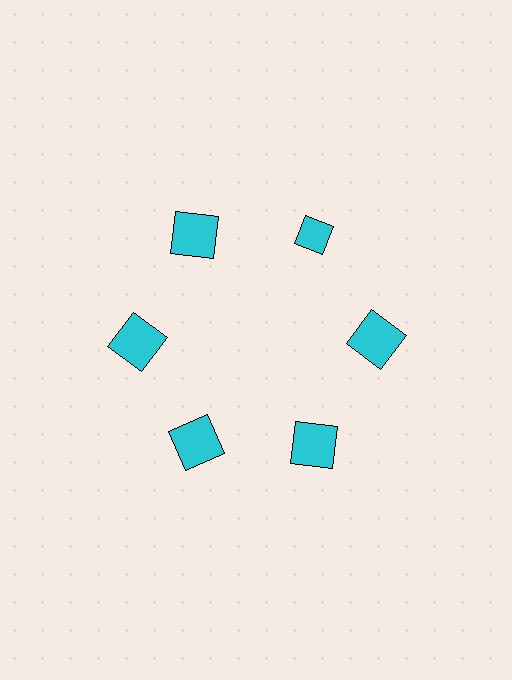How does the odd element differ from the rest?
It has a different shape: diamond instead of square.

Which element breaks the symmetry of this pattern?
The cyan diamond at roughly the 1 o'clock position breaks the symmetry. All other shapes are cyan squares.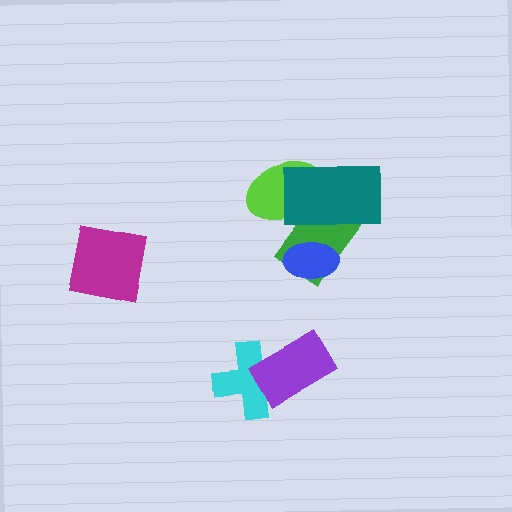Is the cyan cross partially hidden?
Yes, it is partially covered by another shape.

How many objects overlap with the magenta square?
0 objects overlap with the magenta square.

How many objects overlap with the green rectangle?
3 objects overlap with the green rectangle.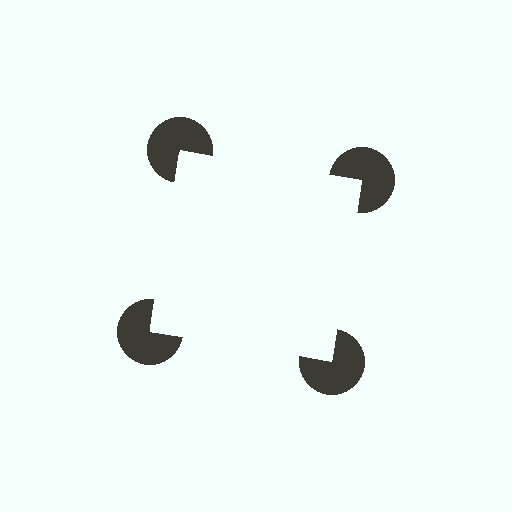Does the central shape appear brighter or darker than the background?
It typically appears slightly brighter than the background, even though no actual brightness change is drawn.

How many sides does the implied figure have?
4 sides.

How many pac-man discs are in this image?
There are 4 — one at each vertex of the illusory square.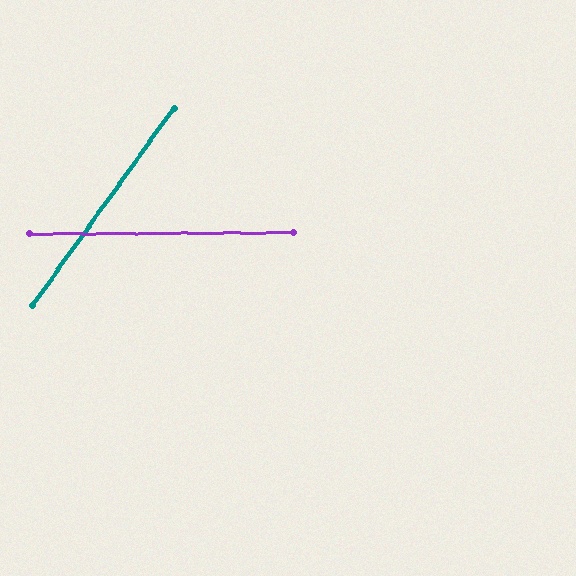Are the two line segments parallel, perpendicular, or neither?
Neither parallel nor perpendicular — they differ by about 54°.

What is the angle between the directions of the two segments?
Approximately 54 degrees.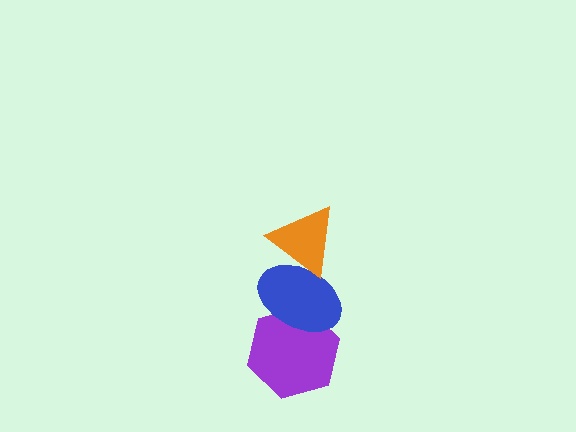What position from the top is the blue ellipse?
The blue ellipse is 2nd from the top.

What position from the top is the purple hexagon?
The purple hexagon is 3rd from the top.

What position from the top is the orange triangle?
The orange triangle is 1st from the top.